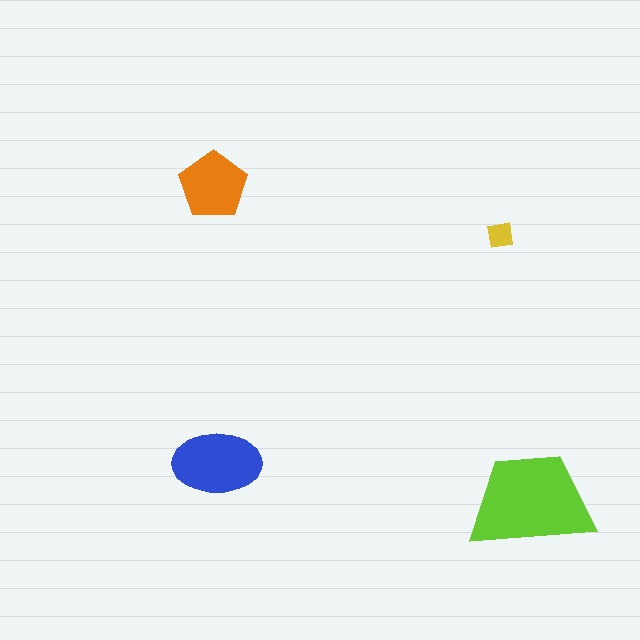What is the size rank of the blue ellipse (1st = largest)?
2nd.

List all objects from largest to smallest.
The lime trapezoid, the blue ellipse, the orange pentagon, the yellow square.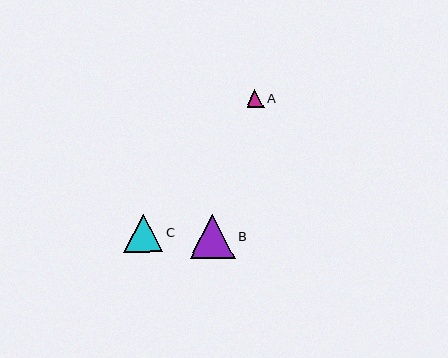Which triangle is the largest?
Triangle B is the largest with a size of approximately 45 pixels.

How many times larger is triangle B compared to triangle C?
Triangle B is approximately 1.2 times the size of triangle C.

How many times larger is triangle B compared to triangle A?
Triangle B is approximately 2.6 times the size of triangle A.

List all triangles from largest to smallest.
From largest to smallest: B, C, A.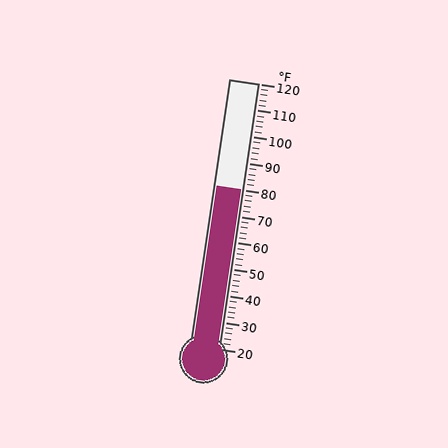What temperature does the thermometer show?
The thermometer shows approximately 80°F.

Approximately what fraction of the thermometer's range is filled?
The thermometer is filled to approximately 60% of its range.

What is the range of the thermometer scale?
The thermometer scale ranges from 20°F to 120°F.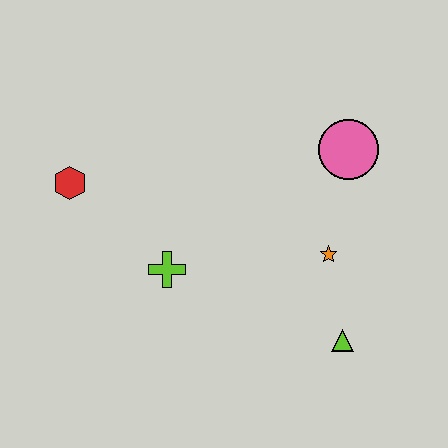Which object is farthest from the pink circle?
The red hexagon is farthest from the pink circle.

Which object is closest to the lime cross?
The red hexagon is closest to the lime cross.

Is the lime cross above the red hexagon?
No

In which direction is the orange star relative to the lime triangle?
The orange star is above the lime triangle.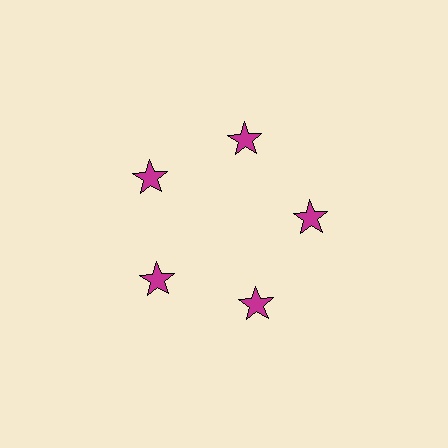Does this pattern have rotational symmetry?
Yes, this pattern has 5-fold rotational symmetry. It looks the same after rotating 72 degrees around the center.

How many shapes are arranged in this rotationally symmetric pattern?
There are 5 shapes, arranged in 5 groups of 1.